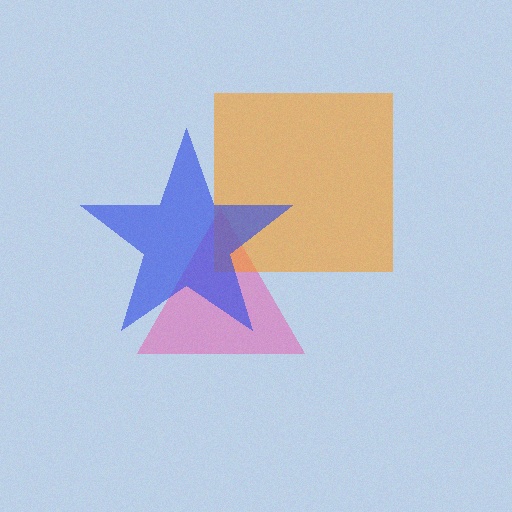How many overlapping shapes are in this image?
There are 3 overlapping shapes in the image.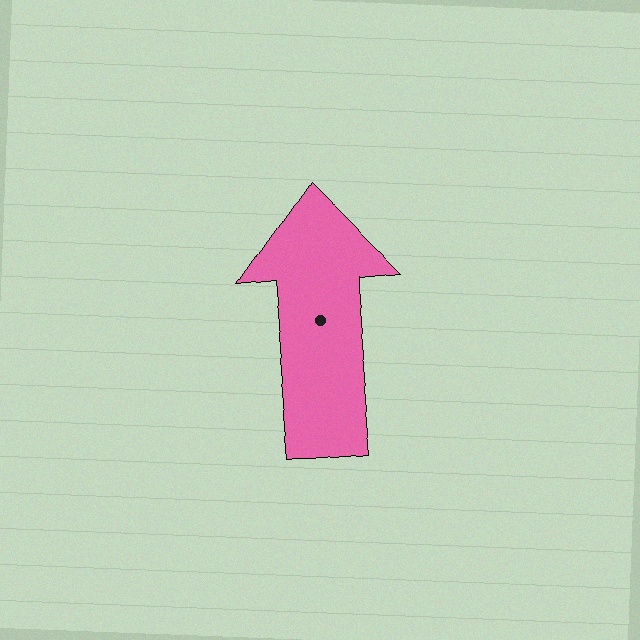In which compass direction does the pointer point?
North.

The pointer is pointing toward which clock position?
Roughly 12 o'clock.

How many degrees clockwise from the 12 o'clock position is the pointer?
Approximately 355 degrees.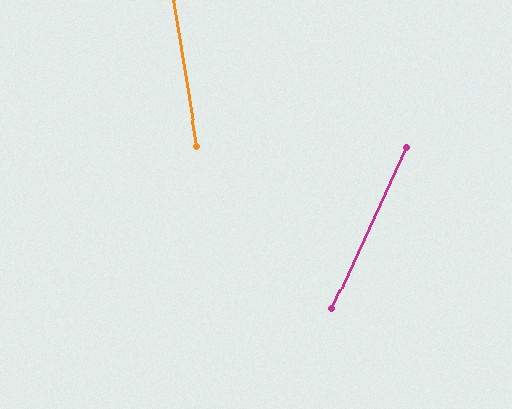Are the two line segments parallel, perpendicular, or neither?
Neither parallel nor perpendicular — they differ by about 34°.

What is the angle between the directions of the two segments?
Approximately 34 degrees.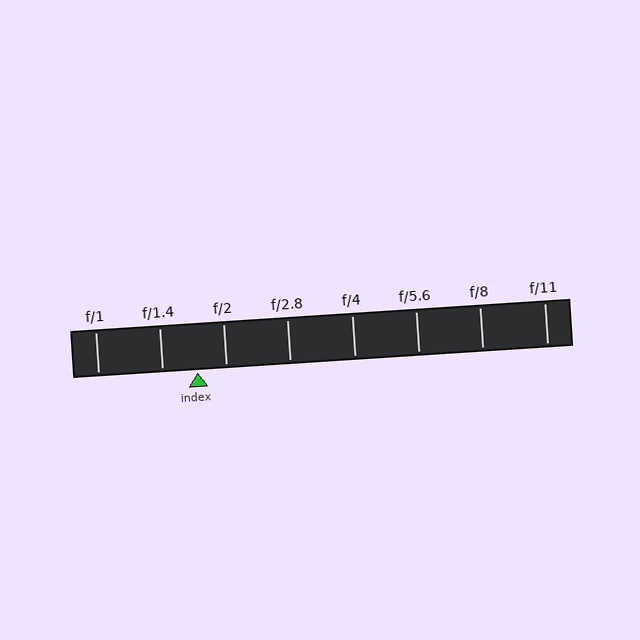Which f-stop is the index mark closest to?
The index mark is closest to f/2.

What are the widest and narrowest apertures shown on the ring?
The widest aperture shown is f/1 and the narrowest is f/11.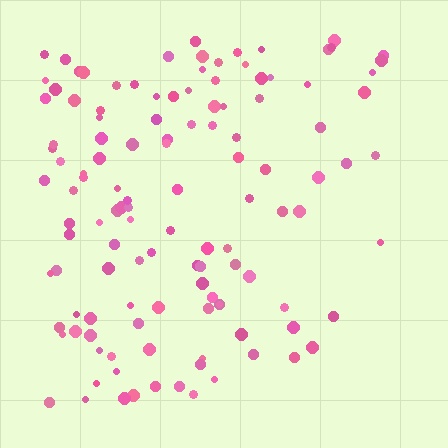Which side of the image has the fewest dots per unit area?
The right.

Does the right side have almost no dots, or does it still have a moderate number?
Still a moderate number, just noticeably fewer than the left.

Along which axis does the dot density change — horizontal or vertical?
Horizontal.